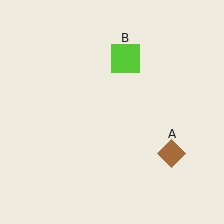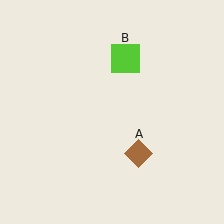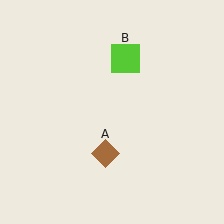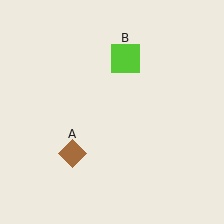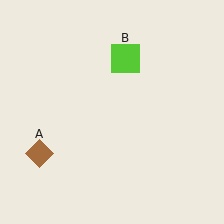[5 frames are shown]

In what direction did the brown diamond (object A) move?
The brown diamond (object A) moved left.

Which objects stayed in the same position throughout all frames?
Lime square (object B) remained stationary.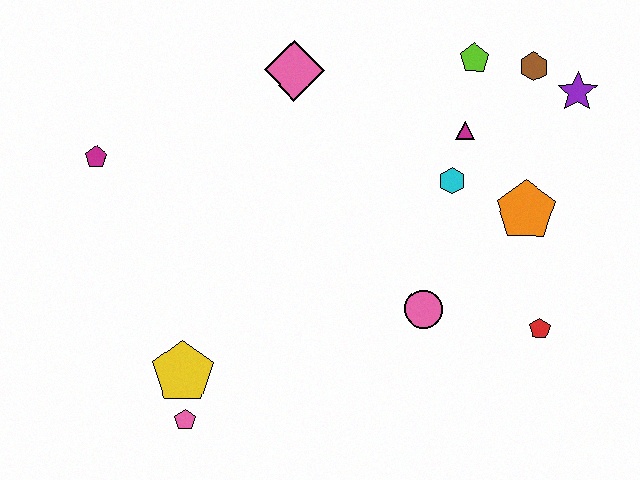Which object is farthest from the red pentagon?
The magenta pentagon is farthest from the red pentagon.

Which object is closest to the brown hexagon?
The purple star is closest to the brown hexagon.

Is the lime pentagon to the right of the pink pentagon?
Yes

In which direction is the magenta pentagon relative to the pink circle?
The magenta pentagon is to the left of the pink circle.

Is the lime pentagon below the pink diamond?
No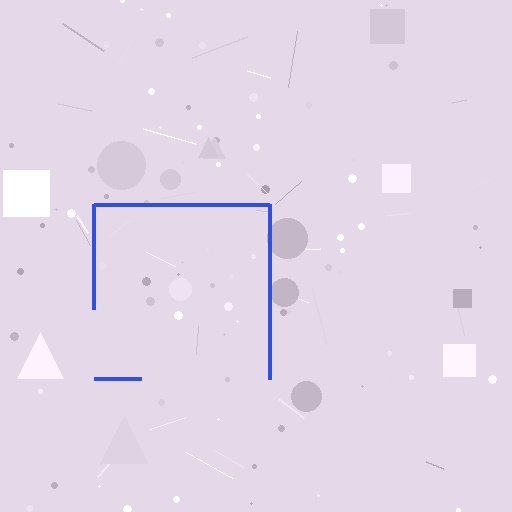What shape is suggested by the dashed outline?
The dashed outline suggests a square.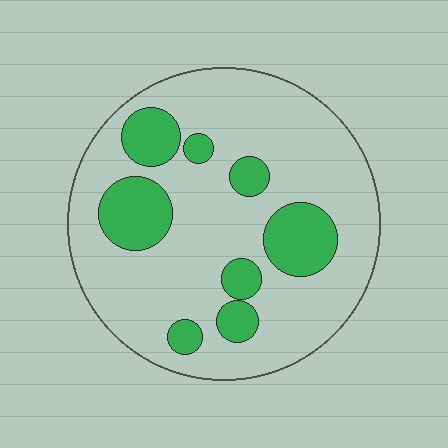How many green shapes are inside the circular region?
8.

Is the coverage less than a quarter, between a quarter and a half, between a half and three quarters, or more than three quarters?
Less than a quarter.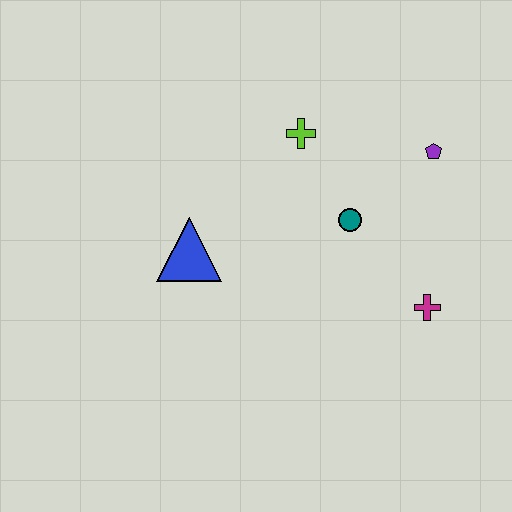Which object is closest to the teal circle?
The lime cross is closest to the teal circle.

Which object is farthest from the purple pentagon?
The blue triangle is farthest from the purple pentagon.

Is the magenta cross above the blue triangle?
No